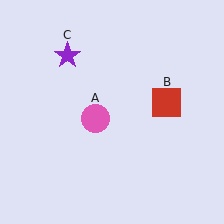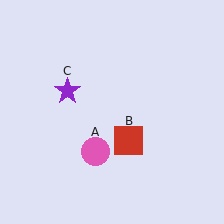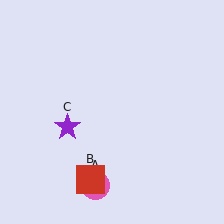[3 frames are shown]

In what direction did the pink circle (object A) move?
The pink circle (object A) moved down.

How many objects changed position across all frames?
3 objects changed position: pink circle (object A), red square (object B), purple star (object C).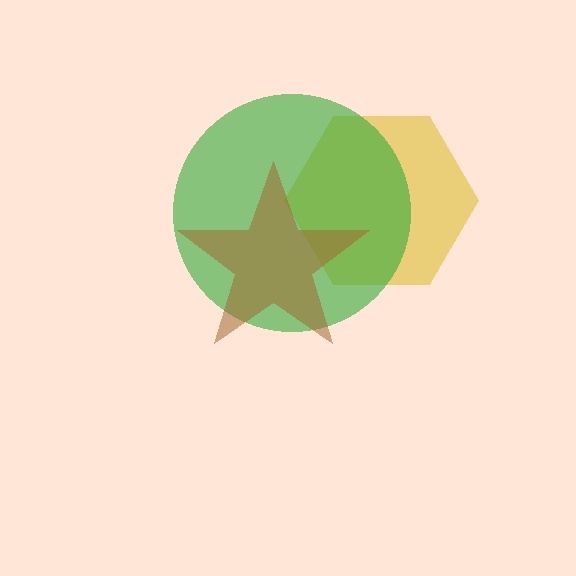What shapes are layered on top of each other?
The layered shapes are: a yellow hexagon, a green circle, a brown star.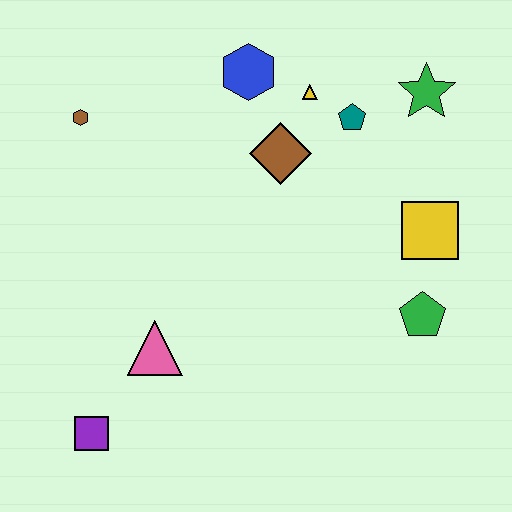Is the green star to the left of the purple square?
No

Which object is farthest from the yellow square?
The purple square is farthest from the yellow square.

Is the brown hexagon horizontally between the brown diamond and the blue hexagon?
No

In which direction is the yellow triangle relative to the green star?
The yellow triangle is to the left of the green star.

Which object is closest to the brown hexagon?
The blue hexagon is closest to the brown hexagon.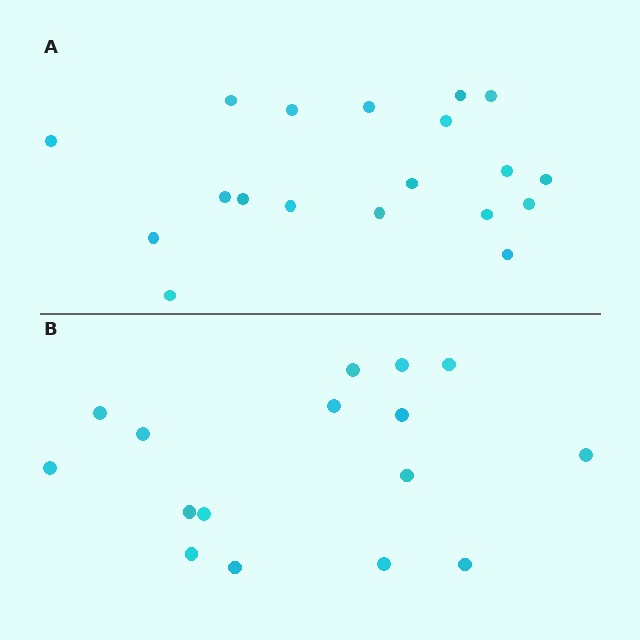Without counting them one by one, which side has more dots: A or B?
Region A (the top region) has more dots.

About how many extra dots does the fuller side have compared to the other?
Region A has just a few more — roughly 2 or 3 more dots than region B.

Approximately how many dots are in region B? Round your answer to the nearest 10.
About 20 dots. (The exact count is 16, which rounds to 20.)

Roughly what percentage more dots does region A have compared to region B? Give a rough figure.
About 20% more.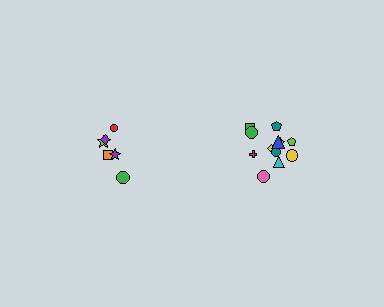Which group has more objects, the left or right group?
The right group.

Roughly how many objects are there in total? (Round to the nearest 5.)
Roughly 20 objects in total.